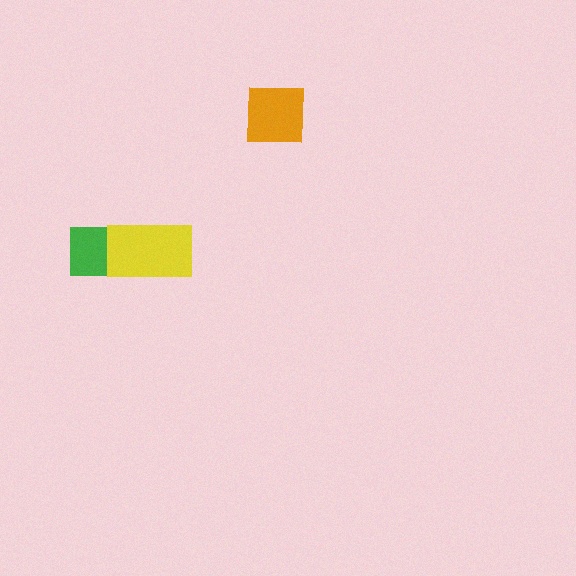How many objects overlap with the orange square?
0 objects overlap with the orange square.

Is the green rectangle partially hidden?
Yes, it is partially covered by another shape.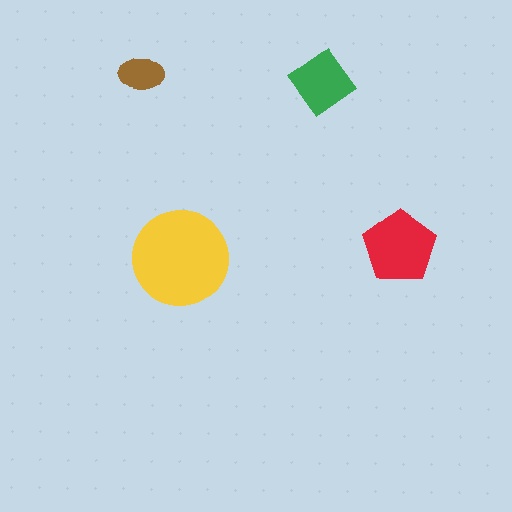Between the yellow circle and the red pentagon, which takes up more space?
The yellow circle.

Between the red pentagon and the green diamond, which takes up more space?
The red pentagon.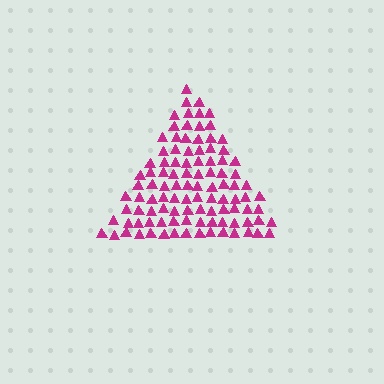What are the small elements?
The small elements are triangles.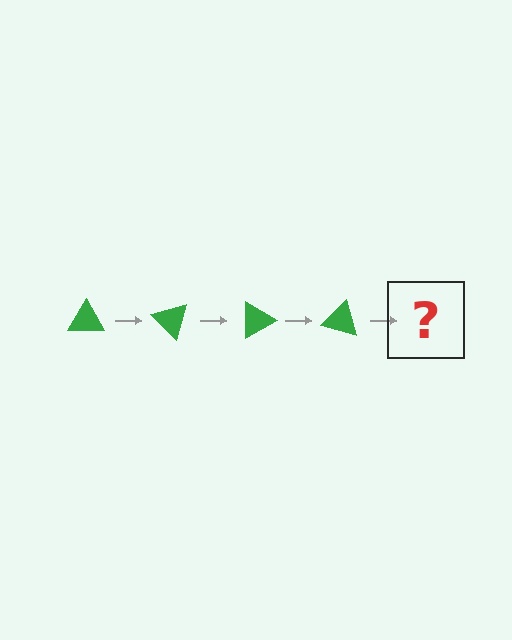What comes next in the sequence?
The next element should be a green triangle rotated 180 degrees.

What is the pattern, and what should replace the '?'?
The pattern is that the triangle rotates 45 degrees each step. The '?' should be a green triangle rotated 180 degrees.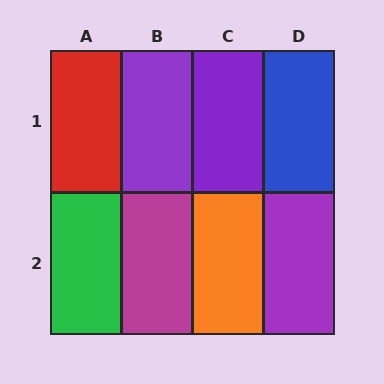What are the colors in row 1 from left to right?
Red, purple, purple, blue.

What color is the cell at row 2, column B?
Magenta.